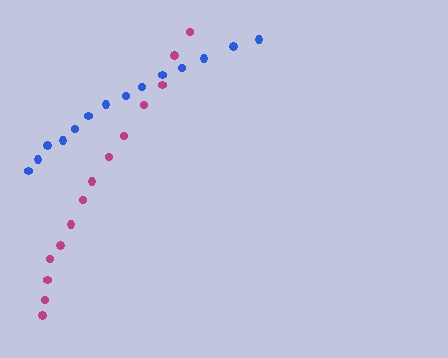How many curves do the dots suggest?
There are 2 distinct paths.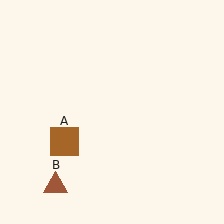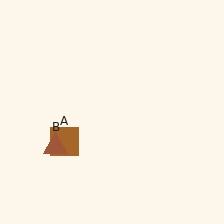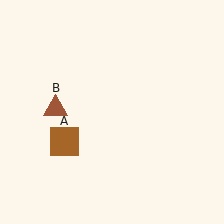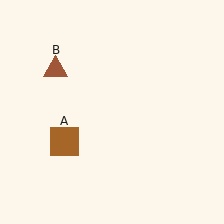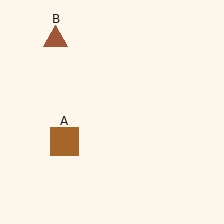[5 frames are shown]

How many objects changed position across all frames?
1 object changed position: brown triangle (object B).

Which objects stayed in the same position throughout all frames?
Brown square (object A) remained stationary.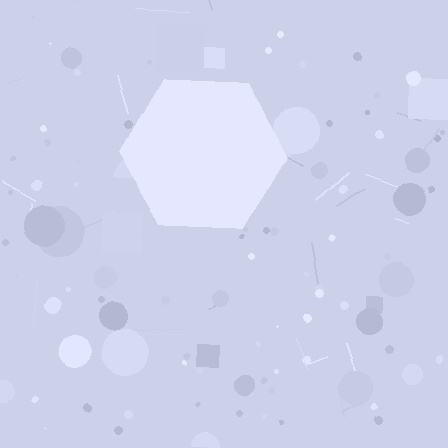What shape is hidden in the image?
A hexagon is hidden in the image.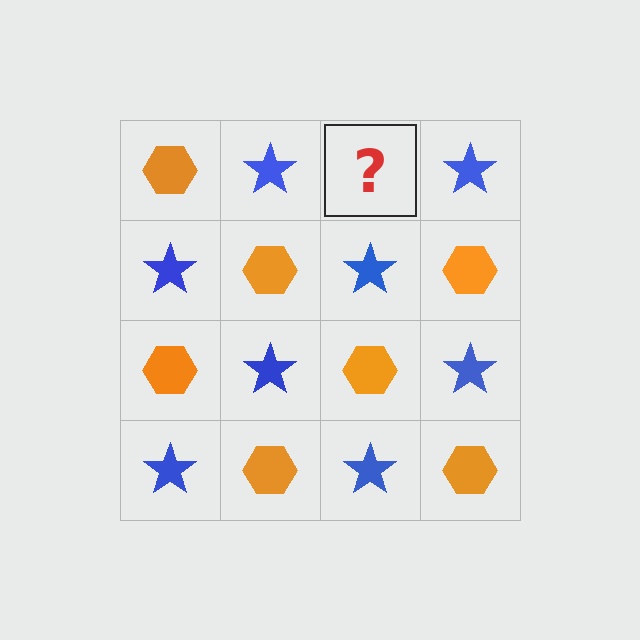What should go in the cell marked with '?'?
The missing cell should contain an orange hexagon.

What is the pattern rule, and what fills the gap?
The rule is that it alternates orange hexagon and blue star in a checkerboard pattern. The gap should be filled with an orange hexagon.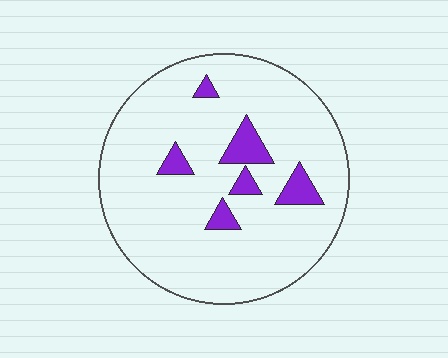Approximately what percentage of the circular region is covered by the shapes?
Approximately 10%.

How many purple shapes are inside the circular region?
6.